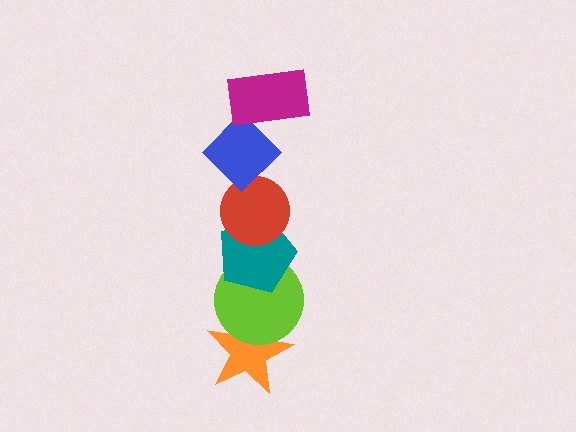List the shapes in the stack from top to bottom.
From top to bottom: the magenta rectangle, the blue diamond, the red circle, the teal pentagon, the lime circle, the orange star.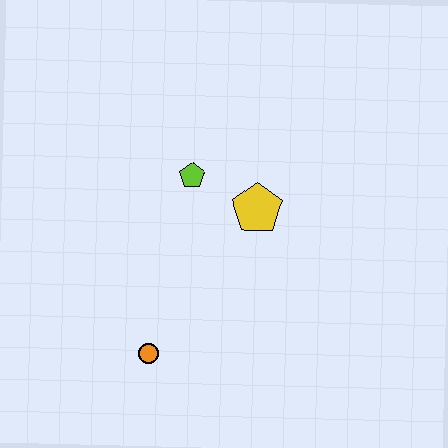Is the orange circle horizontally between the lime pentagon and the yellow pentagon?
No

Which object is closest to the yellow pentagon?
The lime pentagon is closest to the yellow pentagon.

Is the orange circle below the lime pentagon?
Yes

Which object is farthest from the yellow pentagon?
The orange circle is farthest from the yellow pentagon.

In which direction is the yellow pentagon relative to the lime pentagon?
The yellow pentagon is to the right of the lime pentagon.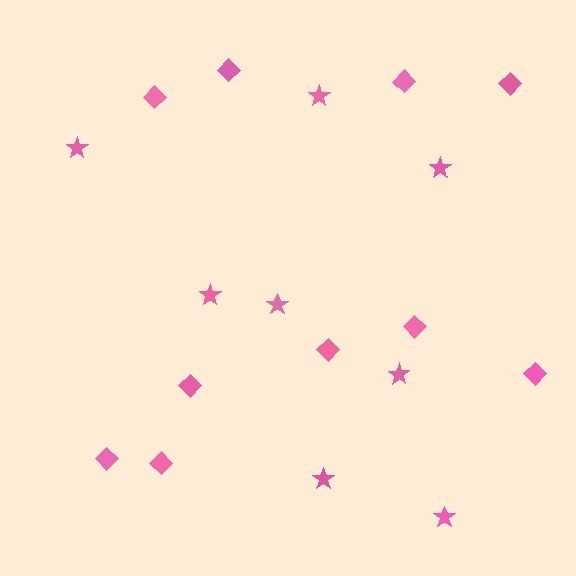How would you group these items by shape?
There are 2 groups: one group of diamonds (10) and one group of stars (8).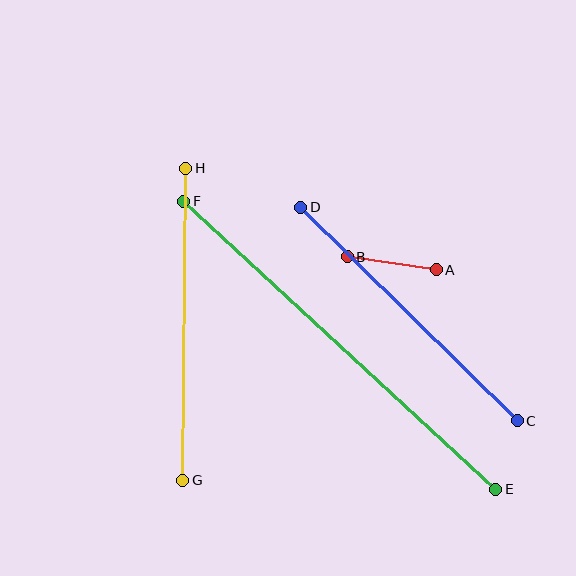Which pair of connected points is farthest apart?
Points E and F are farthest apart.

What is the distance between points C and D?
The distance is approximately 304 pixels.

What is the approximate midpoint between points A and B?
The midpoint is at approximately (392, 263) pixels.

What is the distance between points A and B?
The distance is approximately 90 pixels.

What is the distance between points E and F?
The distance is approximately 425 pixels.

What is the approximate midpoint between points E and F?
The midpoint is at approximately (340, 345) pixels.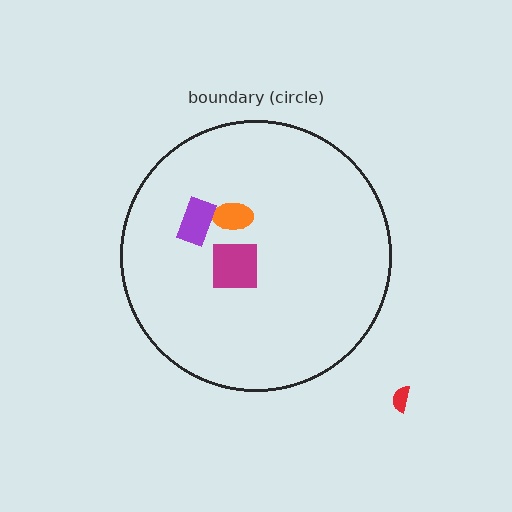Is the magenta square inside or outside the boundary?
Inside.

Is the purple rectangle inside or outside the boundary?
Inside.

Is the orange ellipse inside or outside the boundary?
Inside.